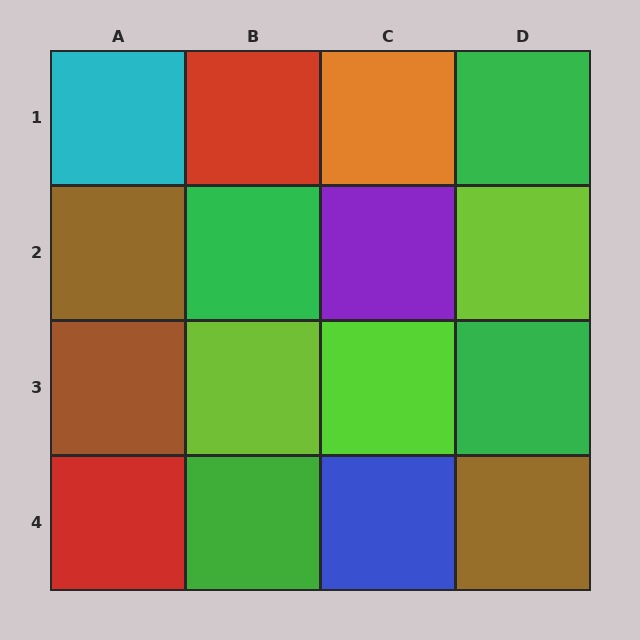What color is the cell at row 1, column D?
Green.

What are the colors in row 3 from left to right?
Brown, lime, lime, green.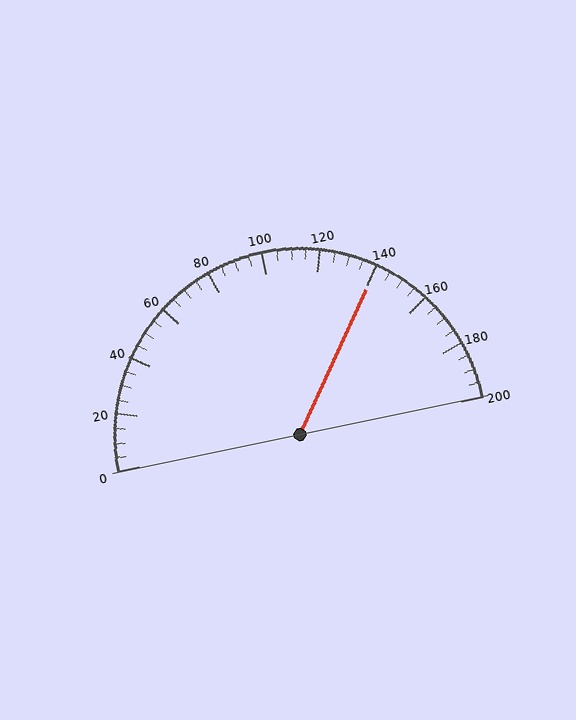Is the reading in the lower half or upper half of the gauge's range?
The reading is in the upper half of the range (0 to 200).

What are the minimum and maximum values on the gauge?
The gauge ranges from 0 to 200.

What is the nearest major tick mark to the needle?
The nearest major tick mark is 140.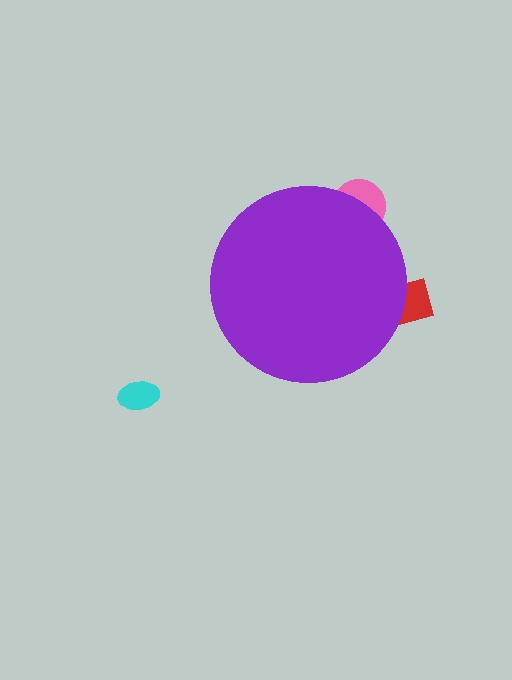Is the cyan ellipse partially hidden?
No, the cyan ellipse is fully visible.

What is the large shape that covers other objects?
A purple circle.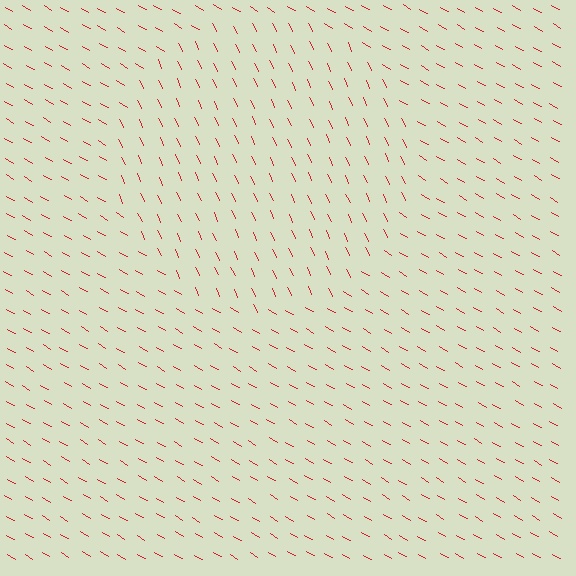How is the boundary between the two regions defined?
The boundary is defined purely by a change in line orientation (approximately 35 degrees difference). All lines are the same color and thickness.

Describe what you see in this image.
The image is filled with small red line segments. A circle region in the image has lines oriented differently from the surrounding lines, creating a visible texture boundary.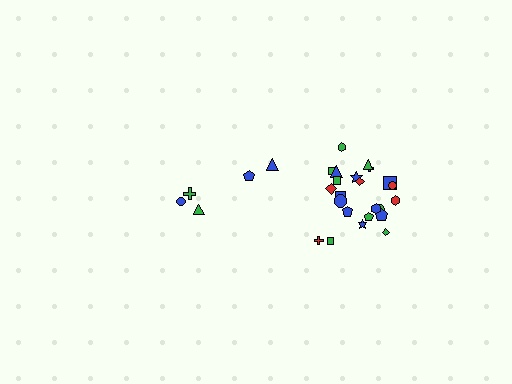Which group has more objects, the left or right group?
The right group.